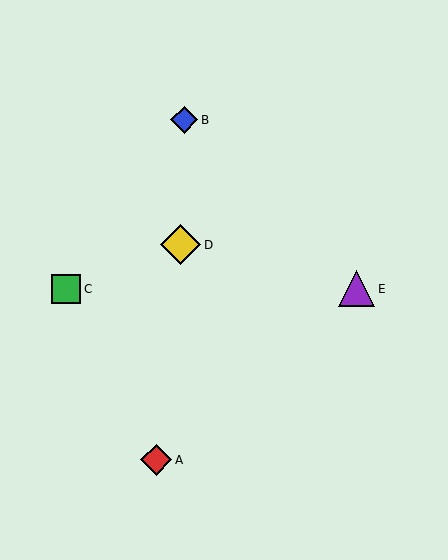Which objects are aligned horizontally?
Objects C, E are aligned horizontally.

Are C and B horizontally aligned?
No, C is at y≈289 and B is at y≈120.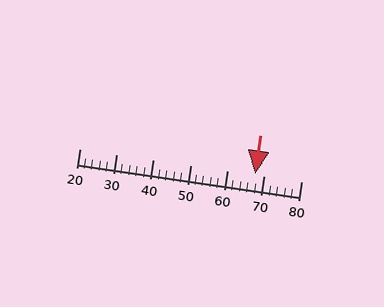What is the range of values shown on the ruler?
The ruler shows values from 20 to 80.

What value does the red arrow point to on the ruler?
The red arrow points to approximately 68.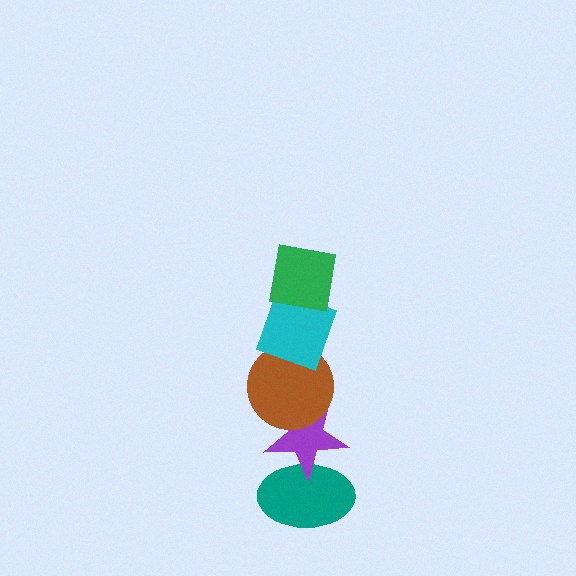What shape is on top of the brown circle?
The cyan diamond is on top of the brown circle.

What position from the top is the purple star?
The purple star is 4th from the top.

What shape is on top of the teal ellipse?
The purple star is on top of the teal ellipse.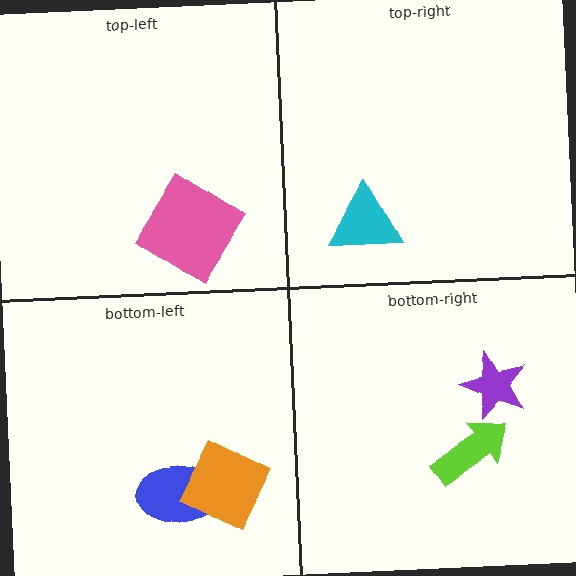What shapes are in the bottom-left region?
The blue ellipse, the orange diamond.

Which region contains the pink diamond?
The top-left region.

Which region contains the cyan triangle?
The top-right region.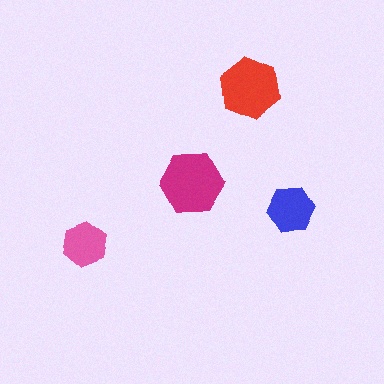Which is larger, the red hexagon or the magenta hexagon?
The magenta one.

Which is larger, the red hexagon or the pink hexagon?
The red one.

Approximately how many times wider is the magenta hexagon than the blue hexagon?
About 1.5 times wider.